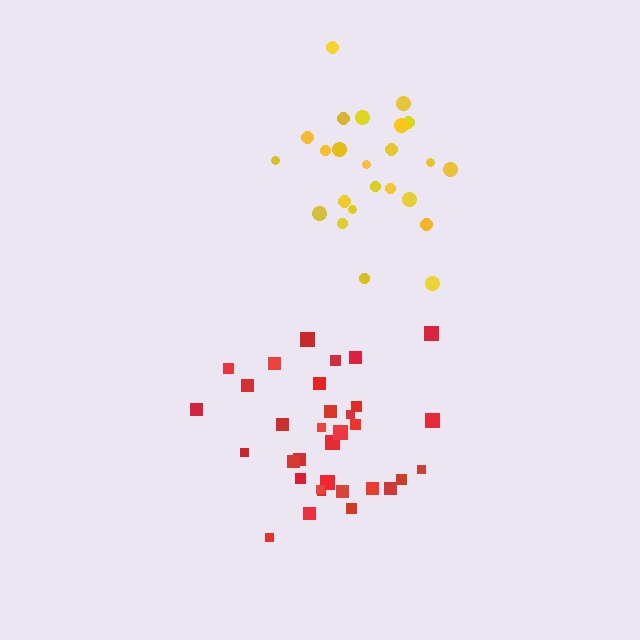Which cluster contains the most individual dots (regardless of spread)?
Red (33).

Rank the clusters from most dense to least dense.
red, yellow.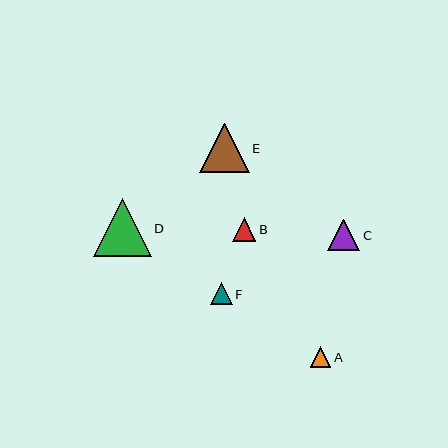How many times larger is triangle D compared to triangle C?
Triangle D is approximately 1.8 times the size of triangle C.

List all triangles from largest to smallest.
From largest to smallest: D, E, C, B, F, A.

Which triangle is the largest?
Triangle D is the largest with a size of approximately 58 pixels.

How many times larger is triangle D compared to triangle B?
Triangle D is approximately 2.5 times the size of triangle B.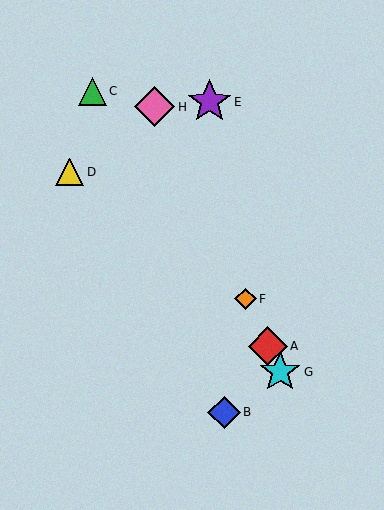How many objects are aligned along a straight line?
4 objects (A, F, G, H) are aligned along a straight line.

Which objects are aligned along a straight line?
Objects A, F, G, H are aligned along a straight line.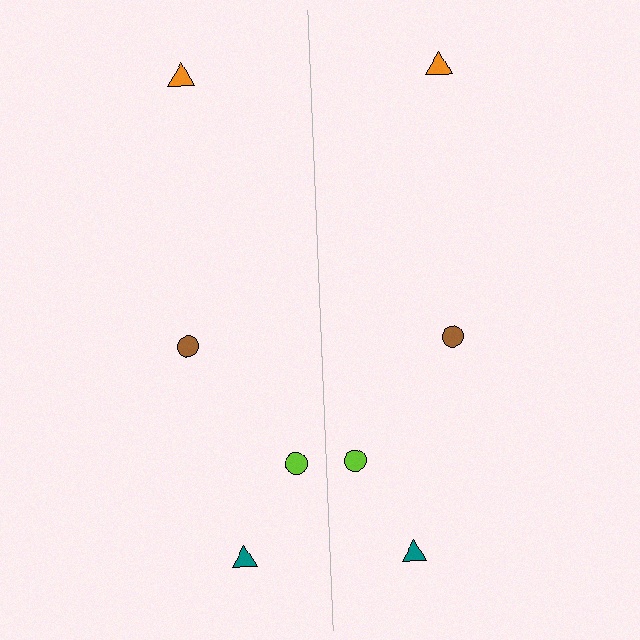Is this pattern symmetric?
Yes, this pattern has bilateral (reflection) symmetry.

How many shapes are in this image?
There are 8 shapes in this image.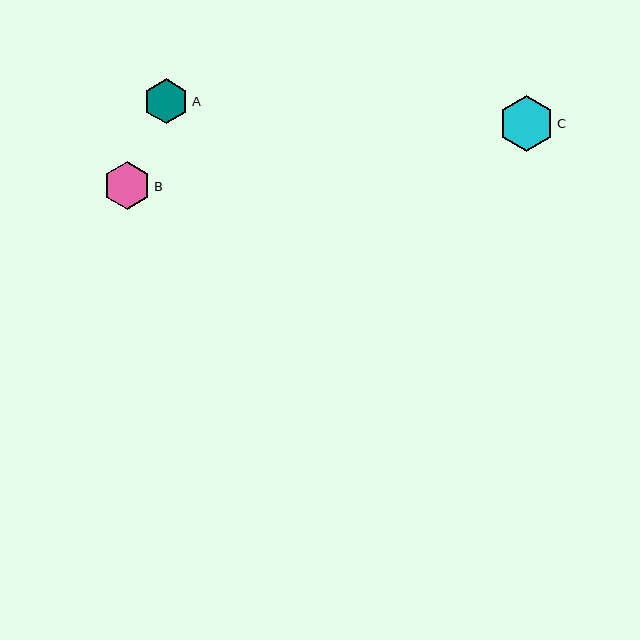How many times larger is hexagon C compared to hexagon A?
Hexagon C is approximately 1.2 times the size of hexagon A.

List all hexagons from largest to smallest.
From largest to smallest: C, B, A.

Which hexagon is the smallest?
Hexagon A is the smallest with a size of approximately 45 pixels.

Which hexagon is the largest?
Hexagon C is the largest with a size of approximately 56 pixels.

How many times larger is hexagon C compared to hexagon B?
Hexagon C is approximately 1.2 times the size of hexagon B.